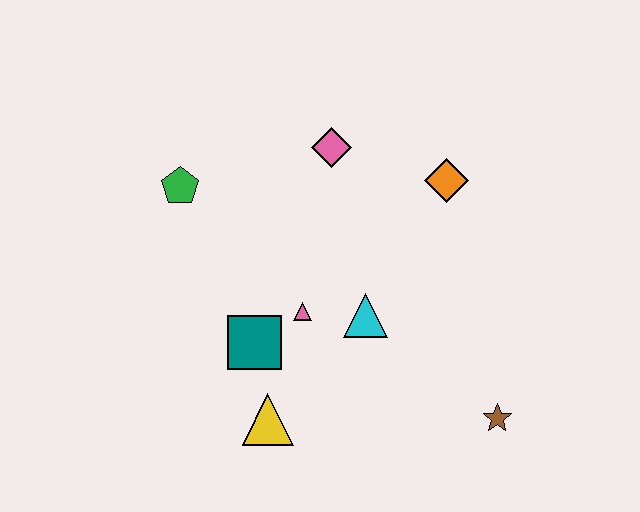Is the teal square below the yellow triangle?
No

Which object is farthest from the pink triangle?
The brown star is farthest from the pink triangle.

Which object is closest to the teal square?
The pink triangle is closest to the teal square.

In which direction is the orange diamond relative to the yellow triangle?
The orange diamond is above the yellow triangle.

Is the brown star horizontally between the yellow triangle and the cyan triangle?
No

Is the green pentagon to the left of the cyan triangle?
Yes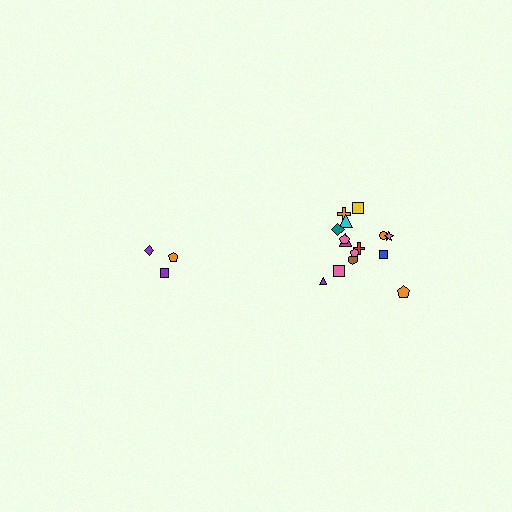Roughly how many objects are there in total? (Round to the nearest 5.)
Roughly 20 objects in total.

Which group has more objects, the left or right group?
The right group.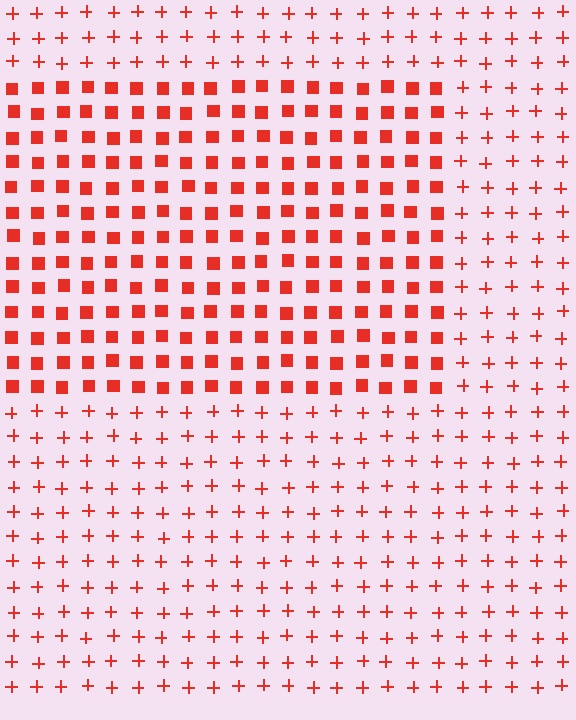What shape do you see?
I see a rectangle.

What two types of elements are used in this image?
The image uses squares inside the rectangle region and plus signs outside it.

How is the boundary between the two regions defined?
The boundary is defined by a change in element shape: squares inside vs. plus signs outside. All elements share the same color and spacing.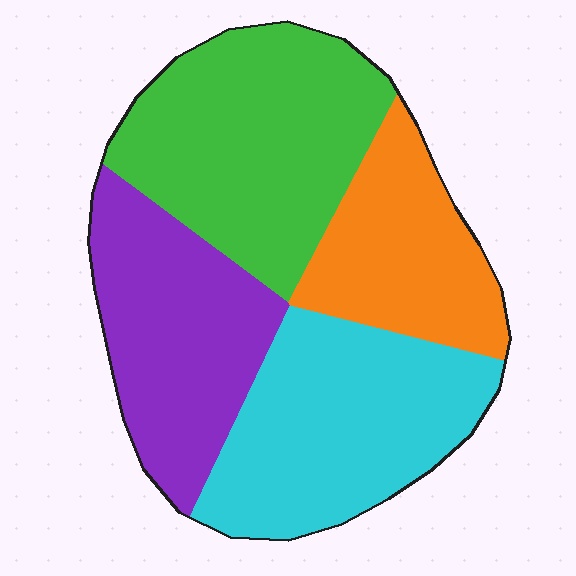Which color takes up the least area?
Orange, at roughly 20%.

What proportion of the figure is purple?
Purple takes up between a sixth and a third of the figure.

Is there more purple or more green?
Green.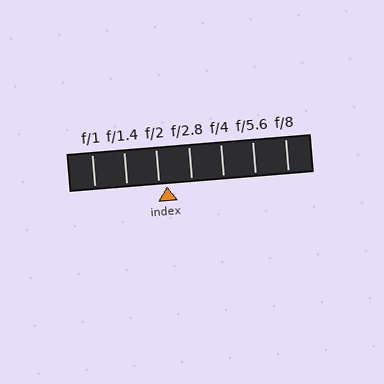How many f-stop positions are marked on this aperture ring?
There are 7 f-stop positions marked.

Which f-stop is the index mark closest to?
The index mark is closest to f/2.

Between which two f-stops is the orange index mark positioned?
The index mark is between f/2 and f/2.8.